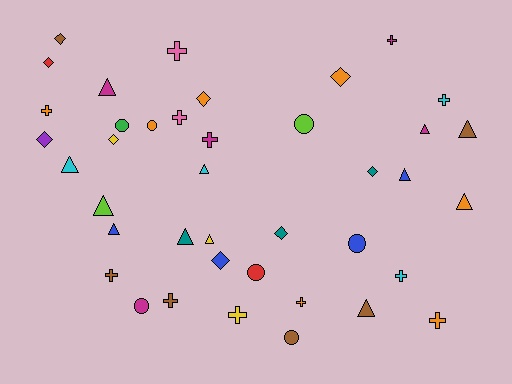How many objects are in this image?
There are 40 objects.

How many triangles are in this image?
There are 12 triangles.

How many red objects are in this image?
There are 2 red objects.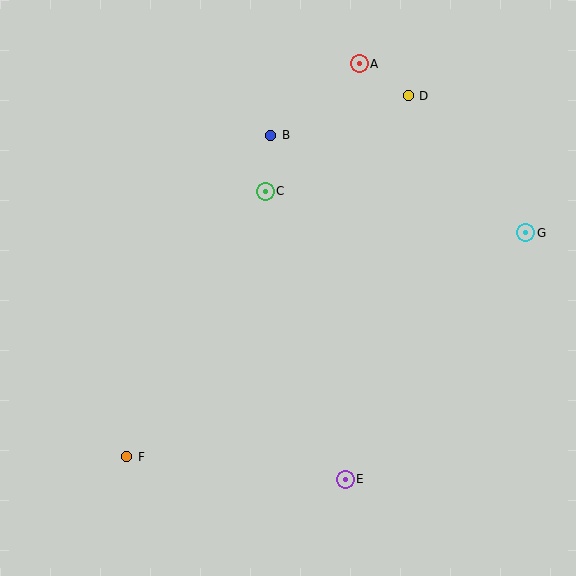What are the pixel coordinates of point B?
Point B is at (271, 135).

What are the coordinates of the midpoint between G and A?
The midpoint between G and A is at (443, 148).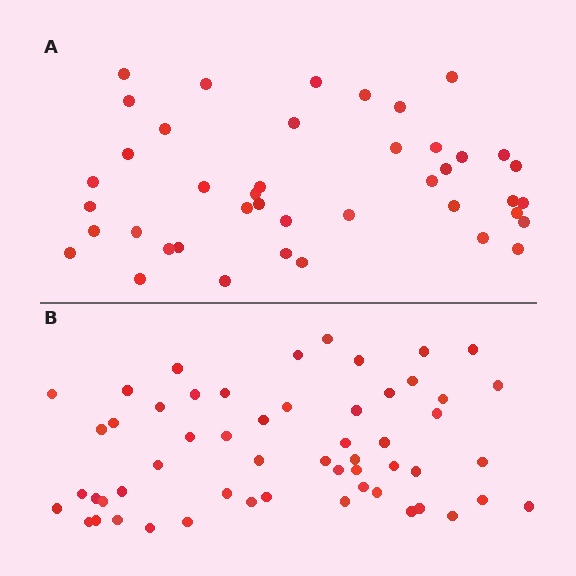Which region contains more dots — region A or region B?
Region B (the bottom region) has more dots.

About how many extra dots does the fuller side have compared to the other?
Region B has approximately 15 more dots than region A.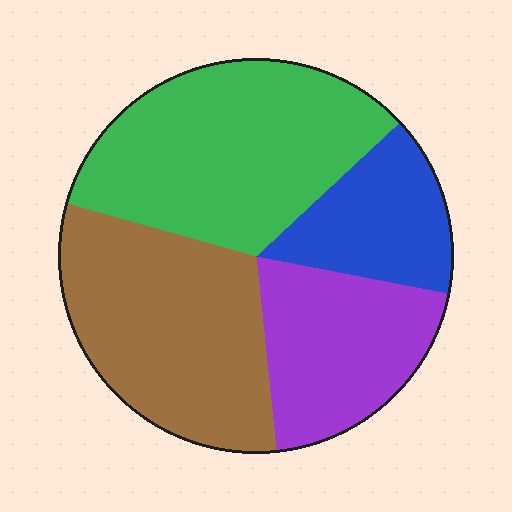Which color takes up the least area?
Blue, at roughly 15%.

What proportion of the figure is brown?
Brown takes up about one third (1/3) of the figure.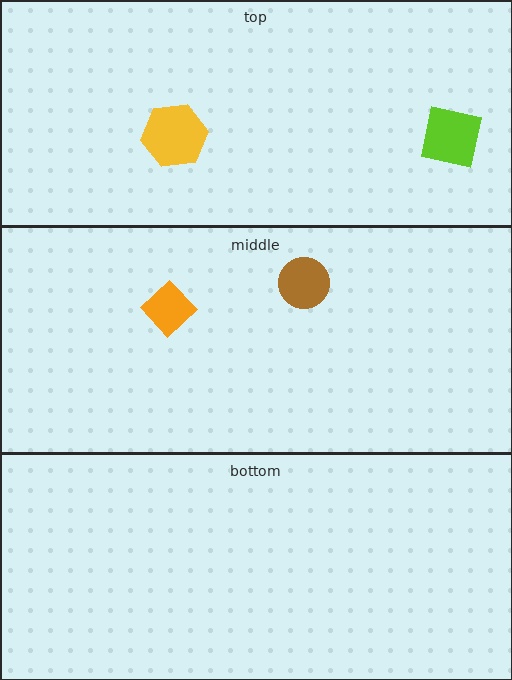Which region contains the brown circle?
The middle region.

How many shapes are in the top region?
2.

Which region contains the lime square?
The top region.